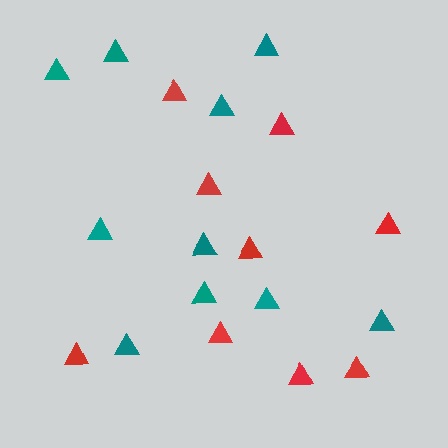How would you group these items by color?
There are 2 groups: one group of red triangles (9) and one group of teal triangles (10).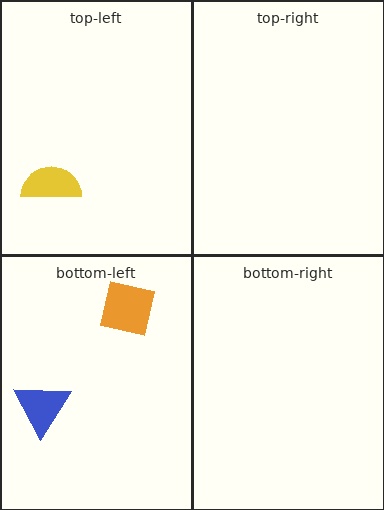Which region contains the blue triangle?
The bottom-left region.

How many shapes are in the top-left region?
1.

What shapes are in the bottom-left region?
The blue triangle, the orange square.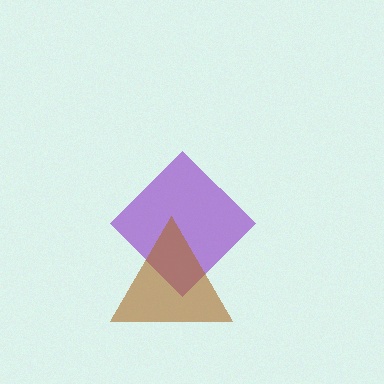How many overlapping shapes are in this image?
There are 2 overlapping shapes in the image.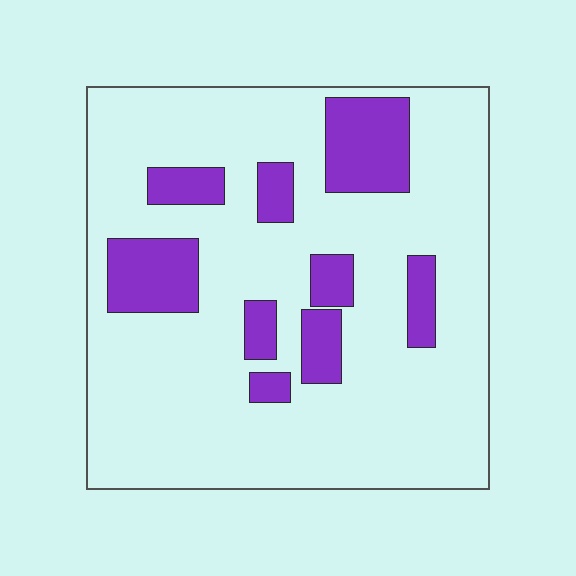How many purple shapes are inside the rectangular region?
9.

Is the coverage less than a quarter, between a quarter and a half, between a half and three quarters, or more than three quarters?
Less than a quarter.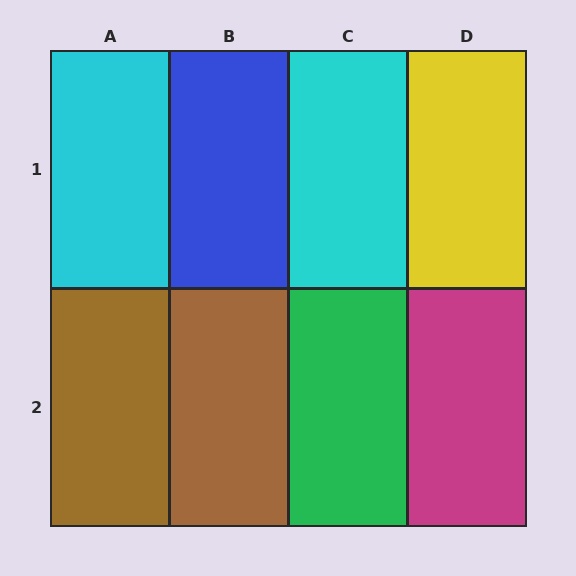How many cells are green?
1 cell is green.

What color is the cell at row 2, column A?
Brown.